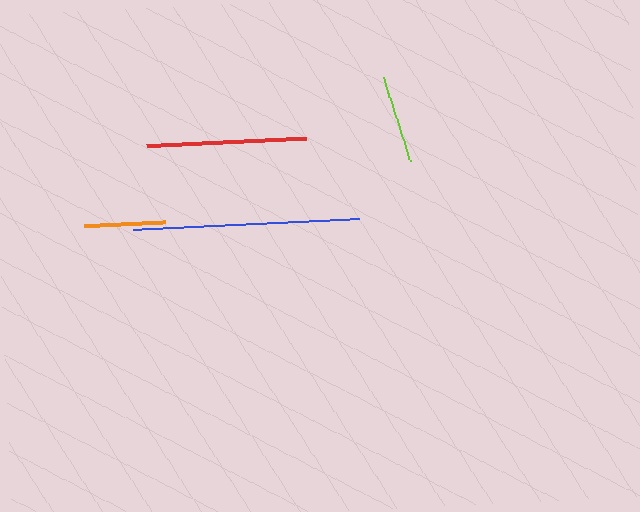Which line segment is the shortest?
The orange line is the shortest at approximately 82 pixels.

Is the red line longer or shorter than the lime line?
The red line is longer than the lime line.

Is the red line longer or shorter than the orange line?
The red line is longer than the orange line.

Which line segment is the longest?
The blue line is the longest at approximately 227 pixels.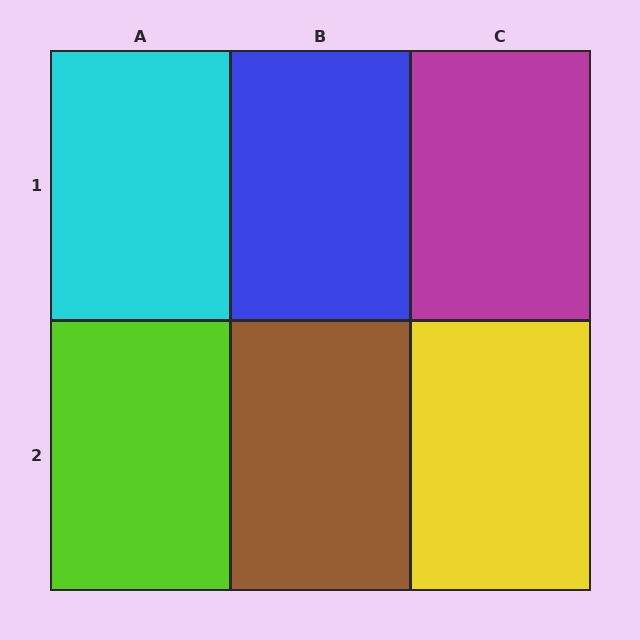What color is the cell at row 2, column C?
Yellow.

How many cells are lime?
1 cell is lime.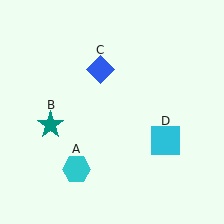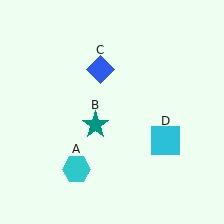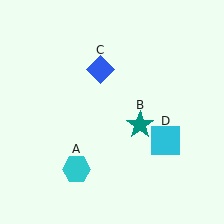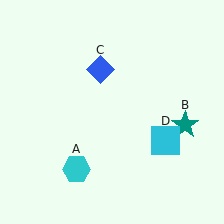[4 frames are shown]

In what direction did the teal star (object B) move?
The teal star (object B) moved right.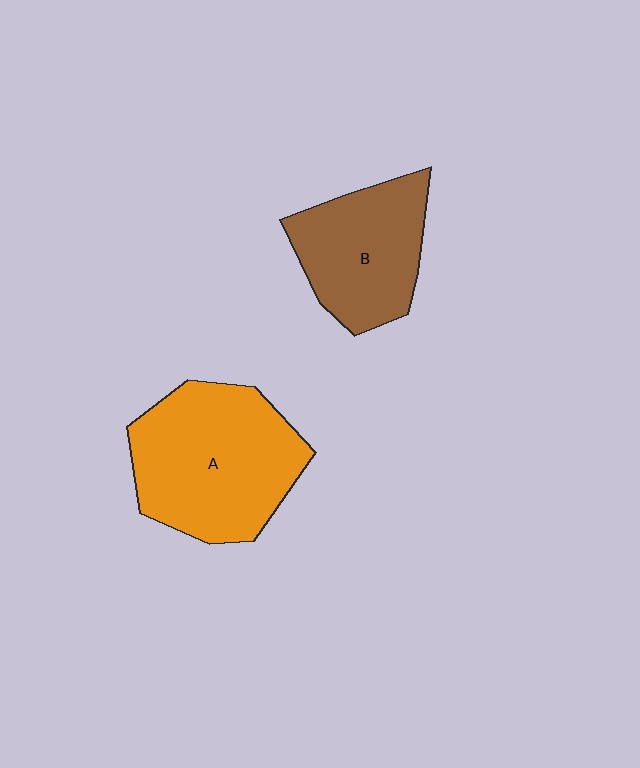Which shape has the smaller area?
Shape B (brown).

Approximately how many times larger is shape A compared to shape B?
Approximately 1.4 times.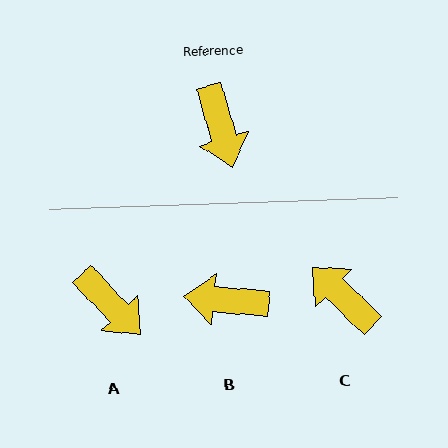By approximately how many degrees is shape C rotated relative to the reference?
Approximately 150 degrees clockwise.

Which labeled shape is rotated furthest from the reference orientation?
C, about 150 degrees away.